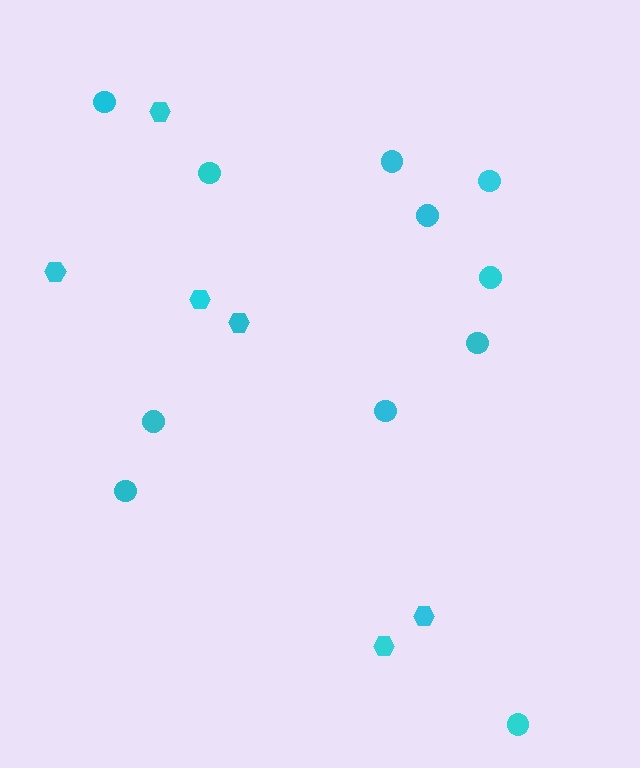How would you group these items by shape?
There are 2 groups: one group of hexagons (6) and one group of circles (11).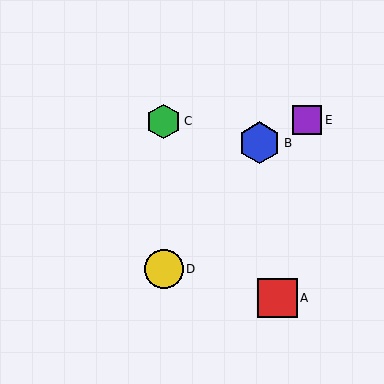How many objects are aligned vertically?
2 objects (C, D) are aligned vertically.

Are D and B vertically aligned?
No, D is at x≈164 and B is at x≈260.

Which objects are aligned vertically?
Objects C, D are aligned vertically.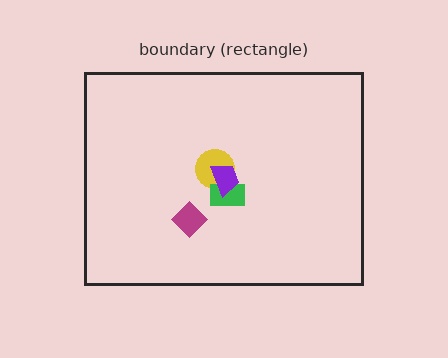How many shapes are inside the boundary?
4 inside, 0 outside.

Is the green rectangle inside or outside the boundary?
Inside.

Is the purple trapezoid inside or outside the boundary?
Inside.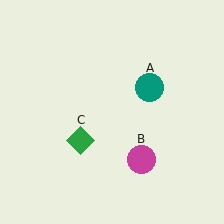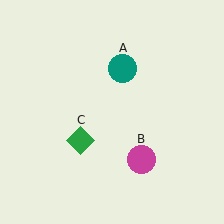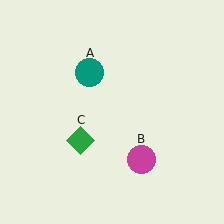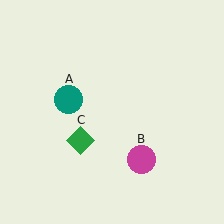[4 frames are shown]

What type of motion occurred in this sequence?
The teal circle (object A) rotated counterclockwise around the center of the scene.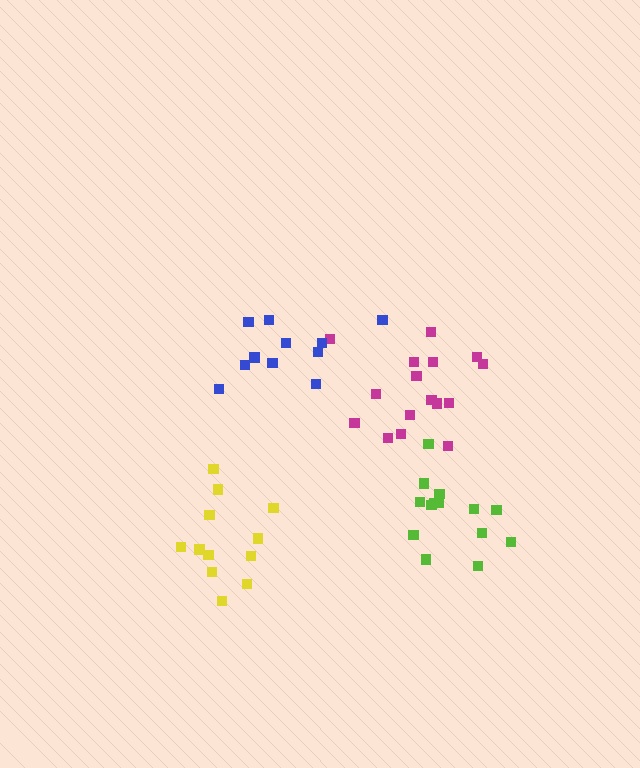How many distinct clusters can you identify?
There are 4 distinct clusters.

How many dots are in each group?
Group 1: 16 dots, Group 2: 14 dots, Group 3: 12 dots, Group 4: 11 dots (53 total).